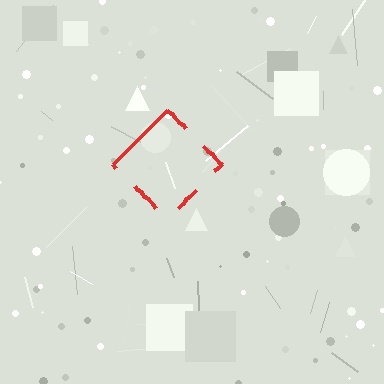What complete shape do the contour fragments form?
The contour fragments form a diamond.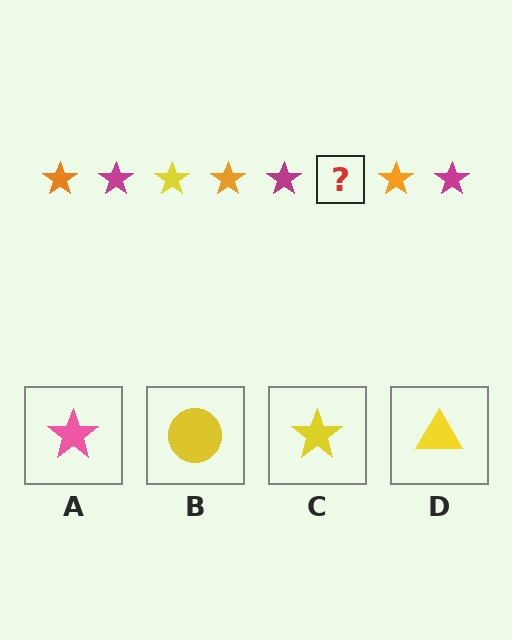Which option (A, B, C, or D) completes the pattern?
C.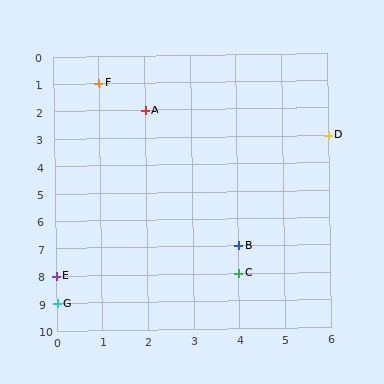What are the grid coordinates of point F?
Point F is at grid coordinates (1, 1).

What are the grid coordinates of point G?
Point G is at grid coordinates (0, 9).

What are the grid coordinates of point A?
Point A is at grid coordinates (2, 2).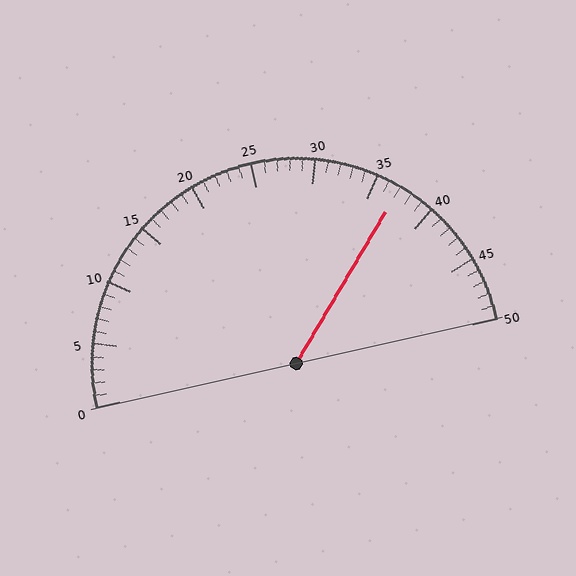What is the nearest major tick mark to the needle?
The nearest major tick mark is 35.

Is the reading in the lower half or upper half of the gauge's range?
The reading is in the upper half of the range (0 to 50).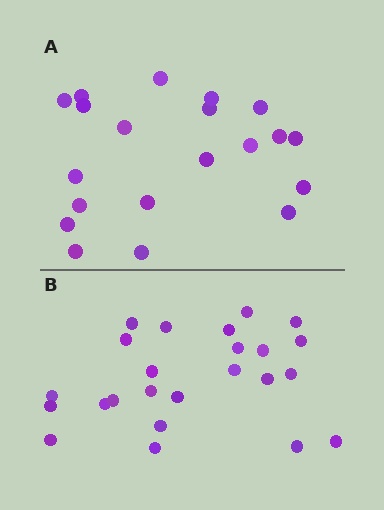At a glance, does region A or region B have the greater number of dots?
Region B (the bottom region) has more dots.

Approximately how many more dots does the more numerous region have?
Region B has about 4 more dots than region A.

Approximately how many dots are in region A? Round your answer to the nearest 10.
About 20 dots.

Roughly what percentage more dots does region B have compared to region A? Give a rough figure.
About 20% more.